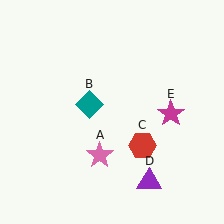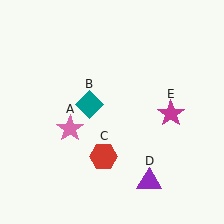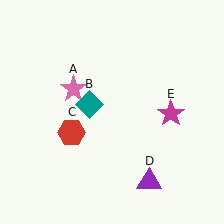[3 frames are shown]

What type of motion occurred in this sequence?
The pink star (object A), red hexagon (object C) rotated clockwise around the center of the scene.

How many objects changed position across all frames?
2 objects changed position: pink star (object A), red hexagon (object C).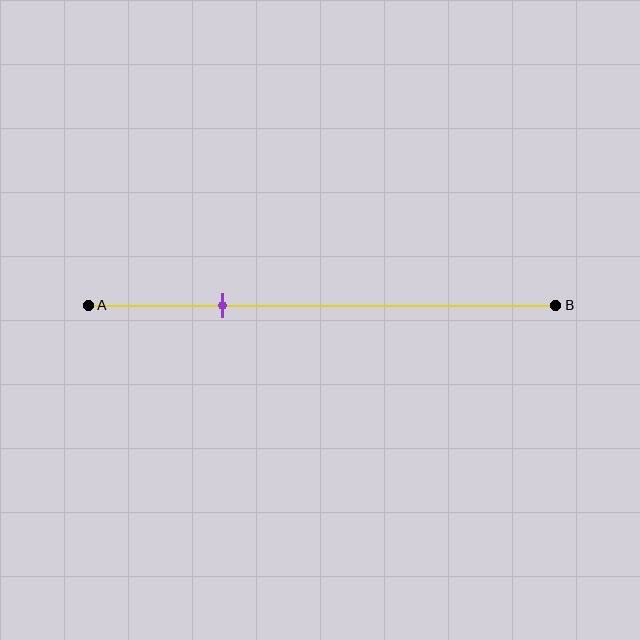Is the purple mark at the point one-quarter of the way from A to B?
No, the mark is at about 30% from A, not at the 25% one-quarter point.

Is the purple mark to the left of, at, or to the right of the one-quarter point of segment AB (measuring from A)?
The purple mark is to the right of the one-quarter point of segment AB.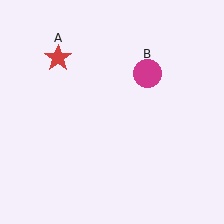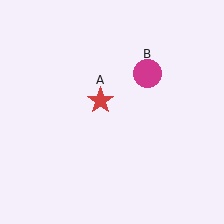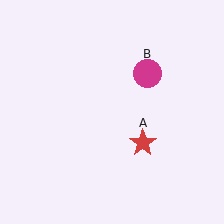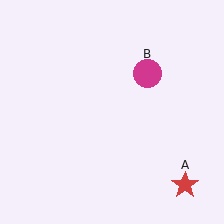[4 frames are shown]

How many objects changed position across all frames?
1 object changed position: red star (object A).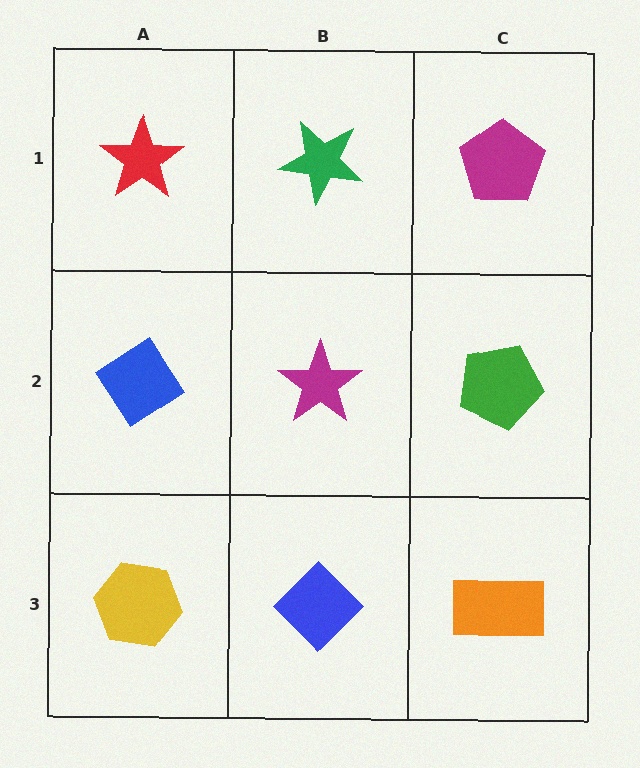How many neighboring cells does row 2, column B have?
4.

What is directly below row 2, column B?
A blue diamond.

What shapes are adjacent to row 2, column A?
A red star (row 1, column A), a yellow hexagon (row 3, column A), a magenta star (row 2, column B).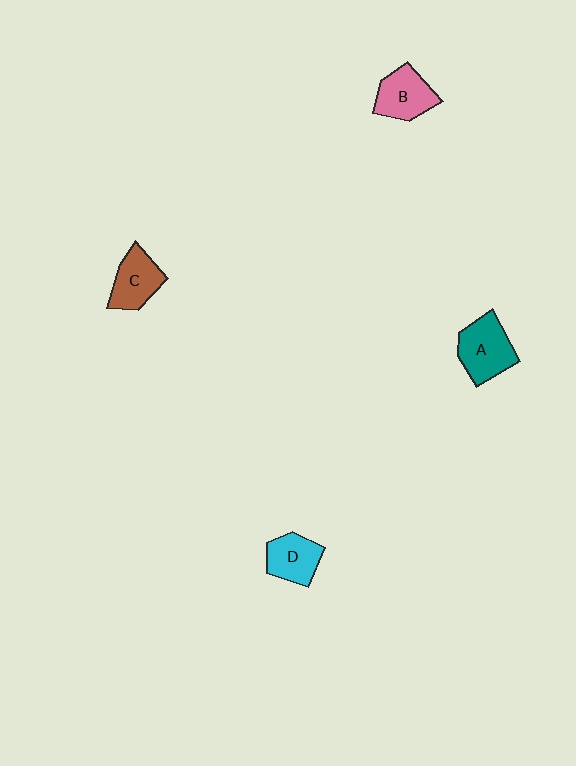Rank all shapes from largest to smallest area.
From largest to smallest: A (teal), B (pink), C (brown), D (cyan).